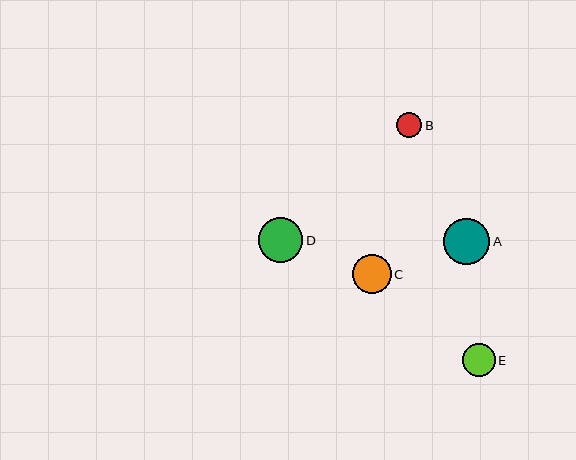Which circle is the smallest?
Circle B is the smallest with a size of approximately 25 pixels.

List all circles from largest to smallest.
From largest to smallest: A, D, C, E, B.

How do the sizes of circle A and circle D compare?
Circle A and circle D are approximately the same size.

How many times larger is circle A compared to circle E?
Circle A is approximately 1.4 times the size of circle E.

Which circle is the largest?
Circle A is the largest with a size of approximately 46 pixels.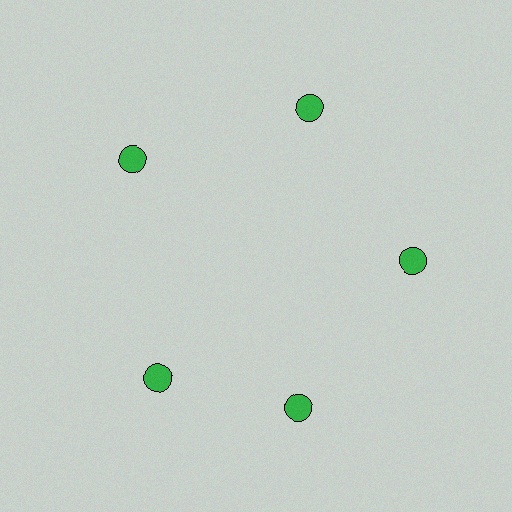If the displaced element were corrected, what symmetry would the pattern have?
It would have 5-fold rotational symmetry — the pattern would map onto itself every 72 degrees.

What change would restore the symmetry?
The symmetry would be restored by rotating it back into even spacing with its neighbors so that all 5 circles sit at equal angles and equal distance from the center.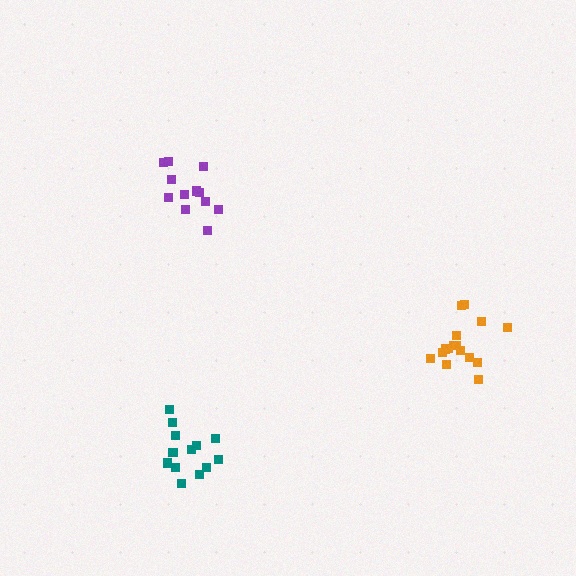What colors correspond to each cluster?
The clusters are colored: orange, purple, teal.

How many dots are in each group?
Group 1: 16 dots, Group 2: 12 dots, Group 3: 13 dots (41 total).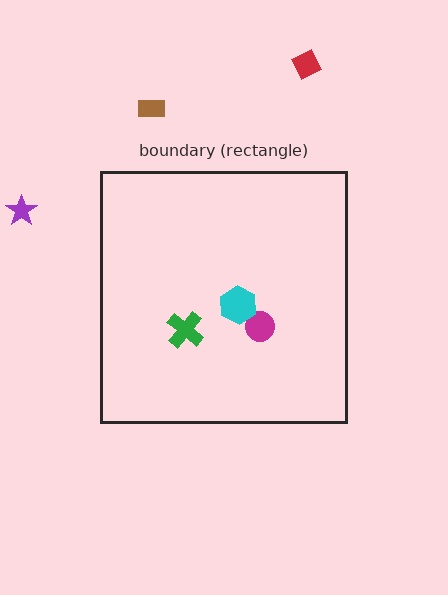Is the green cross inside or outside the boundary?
Inside.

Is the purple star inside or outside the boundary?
Outside.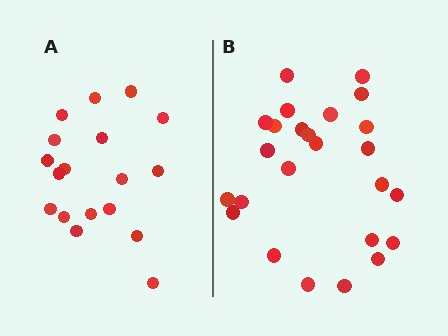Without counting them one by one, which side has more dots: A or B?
Region B (the right region) has more dots.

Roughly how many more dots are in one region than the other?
Region B has roughly 8 or so more dots than region A.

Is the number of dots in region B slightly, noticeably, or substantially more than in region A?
Region B has noticeably more, but not dramatically so. The ratio is roughly 1.4 to 1.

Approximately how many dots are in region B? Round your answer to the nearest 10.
About 20 dots. (The exact count is 25, which rounds to 20.)